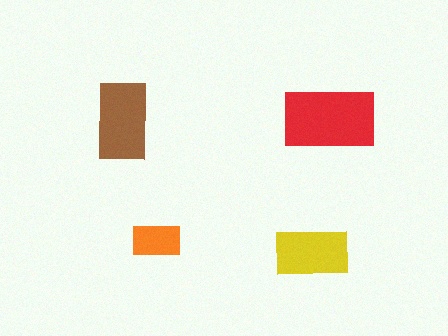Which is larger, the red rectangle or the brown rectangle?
The red one.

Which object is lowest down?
The yellow rectangle is bottommost.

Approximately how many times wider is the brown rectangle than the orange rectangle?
About 1.5 times wider.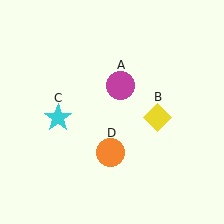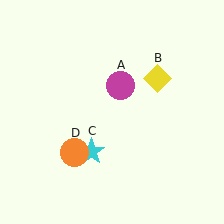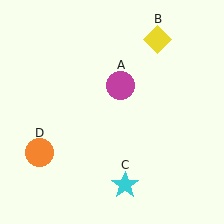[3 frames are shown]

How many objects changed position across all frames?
3 objects changed position: yellow diamond (object B), cyan star (object C), orange circle (object D).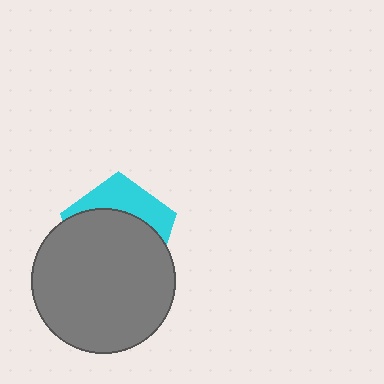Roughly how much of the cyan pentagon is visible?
A small part of it is visible (roughly 33%).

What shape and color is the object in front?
The object in front is a gray circle.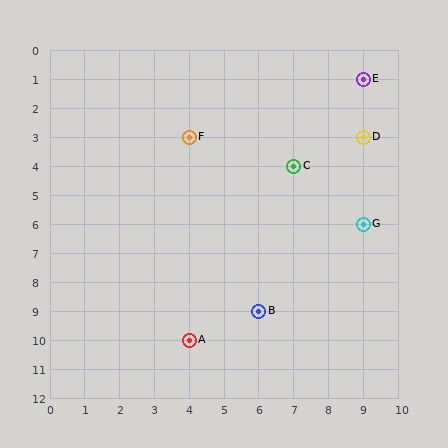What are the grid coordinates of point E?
Point E is at grid coordinates (9, 1).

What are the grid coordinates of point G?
Point G is at grid coordinates (9, 6).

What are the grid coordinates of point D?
Point D is at grid coordinates (9, 3).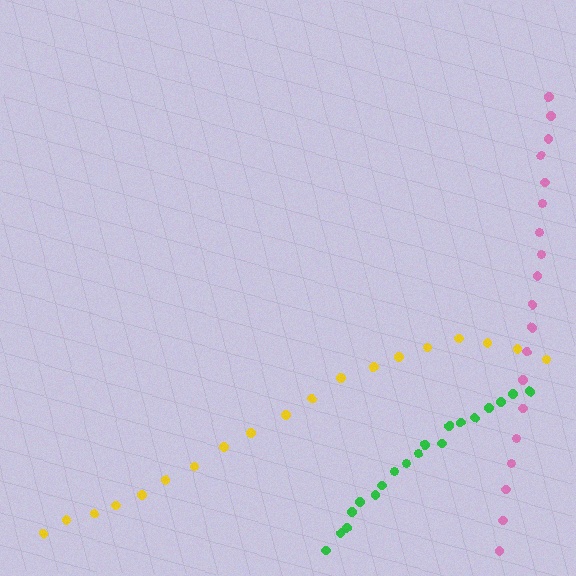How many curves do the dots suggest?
There are 3 distinct paths.